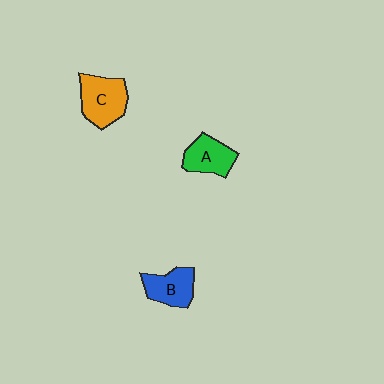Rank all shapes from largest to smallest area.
From largest to smallest: C (orange), A (green), B (blue).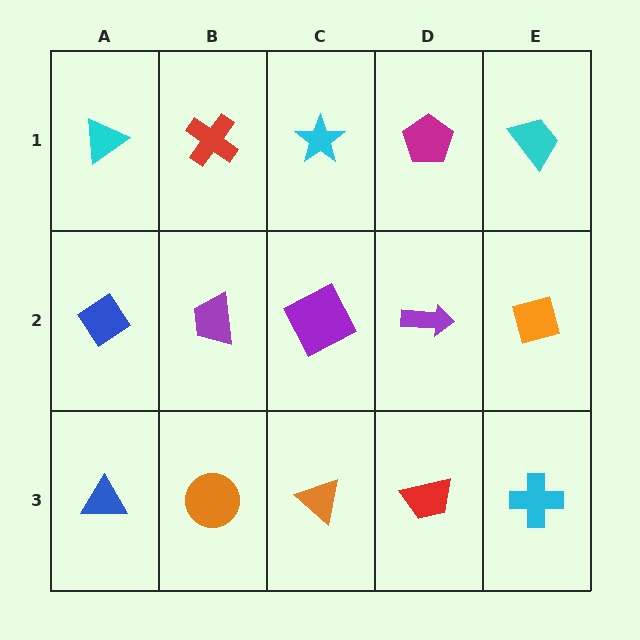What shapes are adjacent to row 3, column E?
An orange square (row 2, column E), a red trapezoid (row 3, column D).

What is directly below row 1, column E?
An orange square.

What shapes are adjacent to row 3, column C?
A purple square (row 2, column C), an orange circle (row 3, column B), a red trapezoid (row 3, column D).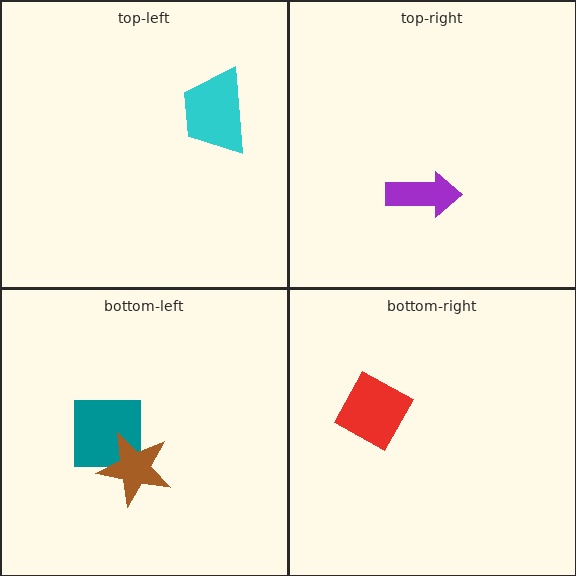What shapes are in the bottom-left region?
The teal square, the brown star.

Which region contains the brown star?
The bottom-left region.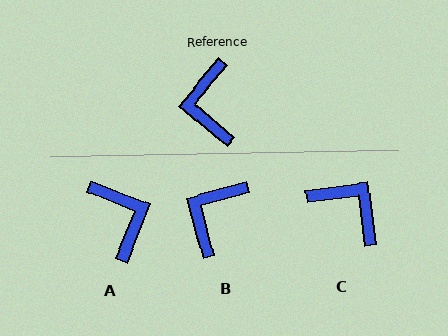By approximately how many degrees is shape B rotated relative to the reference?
Approximately 35 degrees clockwise.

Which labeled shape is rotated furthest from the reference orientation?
A, about 162 degrees away.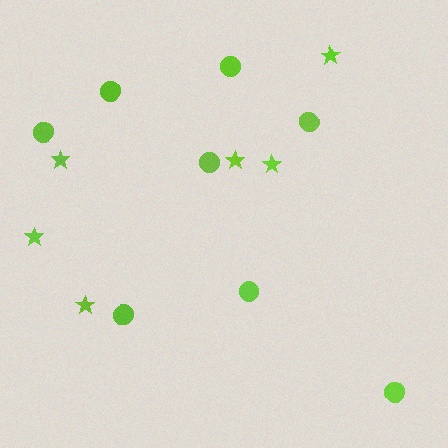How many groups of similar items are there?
There are 2 groups: one group of stars (6) and one group of circles (8).